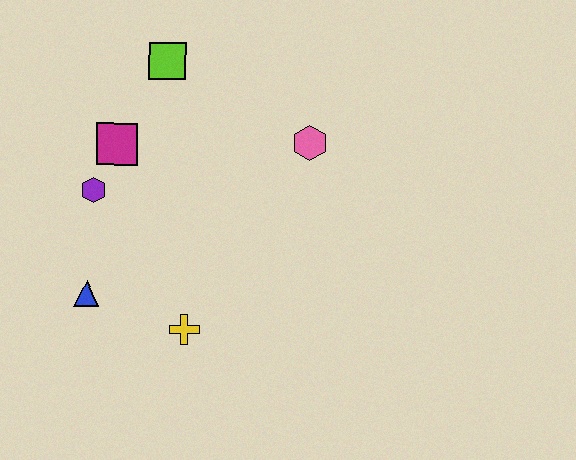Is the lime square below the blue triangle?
No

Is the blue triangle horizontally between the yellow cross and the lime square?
No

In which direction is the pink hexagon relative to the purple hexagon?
The pink hexagon is to the right of the purple hexagon.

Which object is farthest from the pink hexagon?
The blue triangle is farthest from the pink hexagon.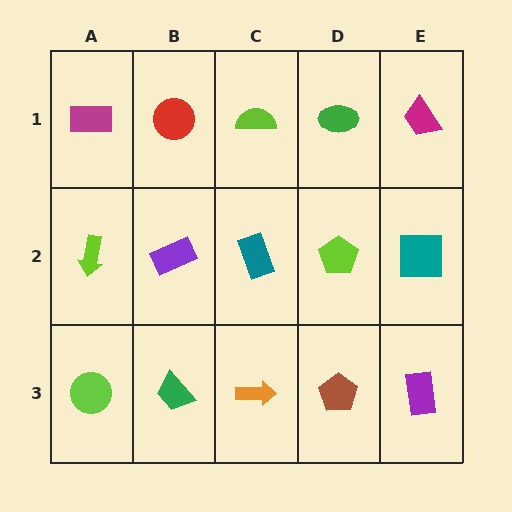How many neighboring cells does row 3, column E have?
2.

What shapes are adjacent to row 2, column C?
A lime semicircle (row 1, column C), an orange arrow (row 3, column C), a purple rectangle (row 2, column B), a lime pentagon (row 2, column D).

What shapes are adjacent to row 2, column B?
A red circle (row 1, column B), a green trapezoid (row 3, column B), a lime arrow (row 2, column A), a teal rectangle (row 2, column C).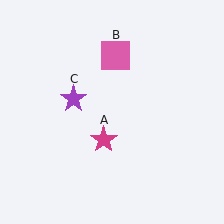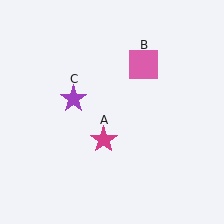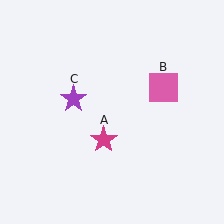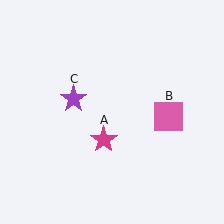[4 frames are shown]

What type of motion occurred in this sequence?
The pink square (object B) rotated clockwise around the center of the scene.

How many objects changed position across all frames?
1 object changed position: pink square (object B).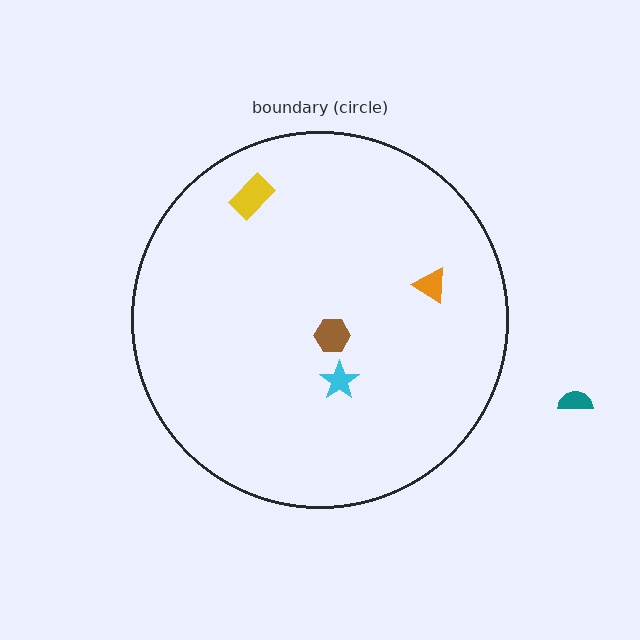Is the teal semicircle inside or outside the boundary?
Outside.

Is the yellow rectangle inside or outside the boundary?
Inside.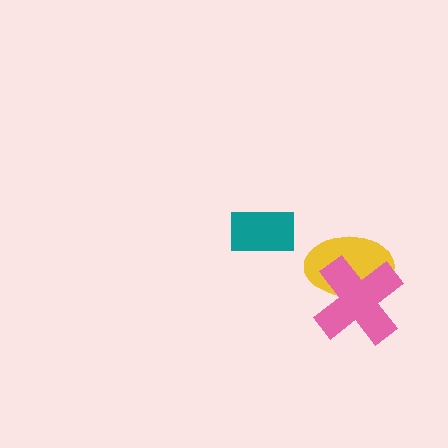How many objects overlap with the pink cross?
1 object overlaps with the pink cross.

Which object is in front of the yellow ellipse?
The pink cross is in front of the yellow ellipse.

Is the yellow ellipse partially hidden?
Yes, it is partially covered by another shape.